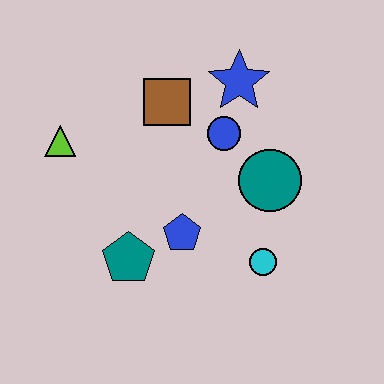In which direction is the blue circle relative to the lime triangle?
The blue circle is to the right of the lime triangle.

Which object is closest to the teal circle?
The blue circle is closest to the teal circle.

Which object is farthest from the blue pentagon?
The blue star is farthest from the blue pentagon.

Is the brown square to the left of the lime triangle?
No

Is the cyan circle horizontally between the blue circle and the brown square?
No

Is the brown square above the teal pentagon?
Yes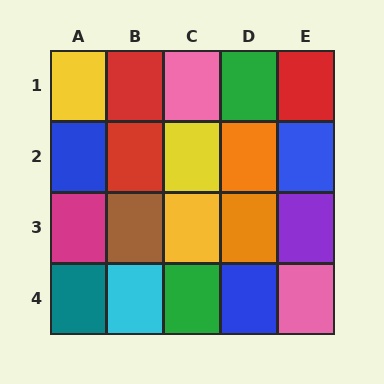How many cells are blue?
3 cells are blue.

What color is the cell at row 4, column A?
Teal.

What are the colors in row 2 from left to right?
Blue, red, yellow, orange, blue.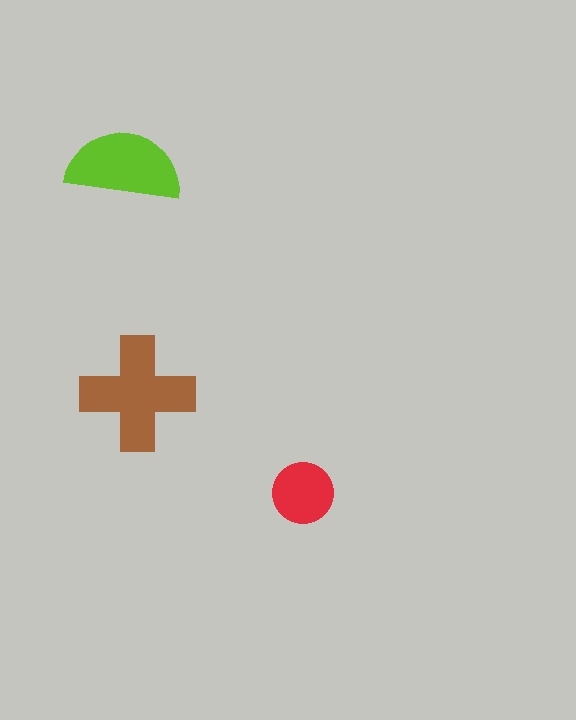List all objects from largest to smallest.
The brown cross, the lime semicircle, the red circle.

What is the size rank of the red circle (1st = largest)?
3rd.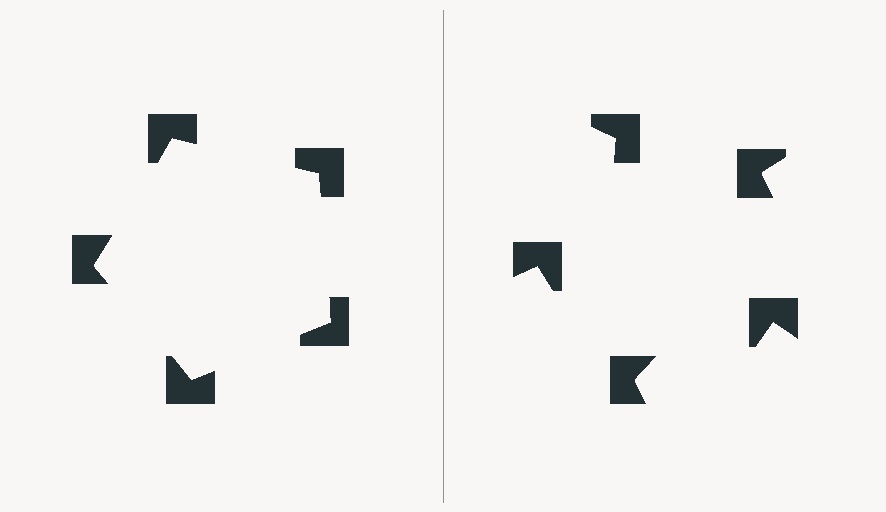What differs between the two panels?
The notched squares are positioned identically on both sides; only the wedge orientations differ. On the left they align to a pentagon; on the right they are misaligned.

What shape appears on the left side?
An illusory pentagon.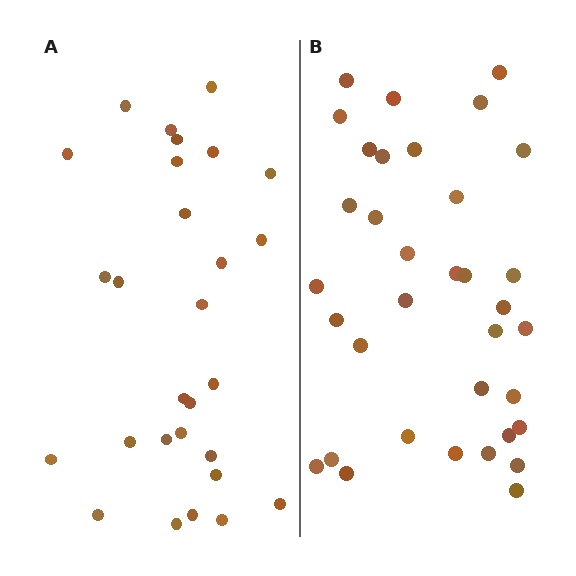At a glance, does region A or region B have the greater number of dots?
Region B (the right region) has more dots.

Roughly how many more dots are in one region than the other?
Region B has roughly 8 or so more dots than region A.